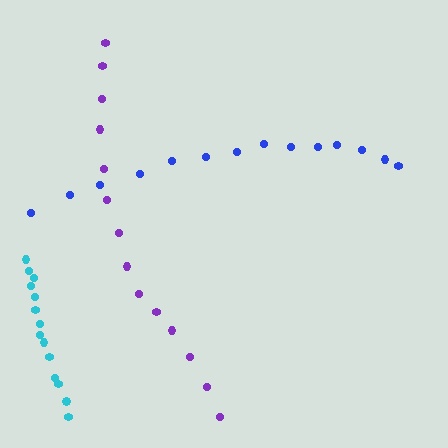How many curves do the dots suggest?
There are 3 distinct paths.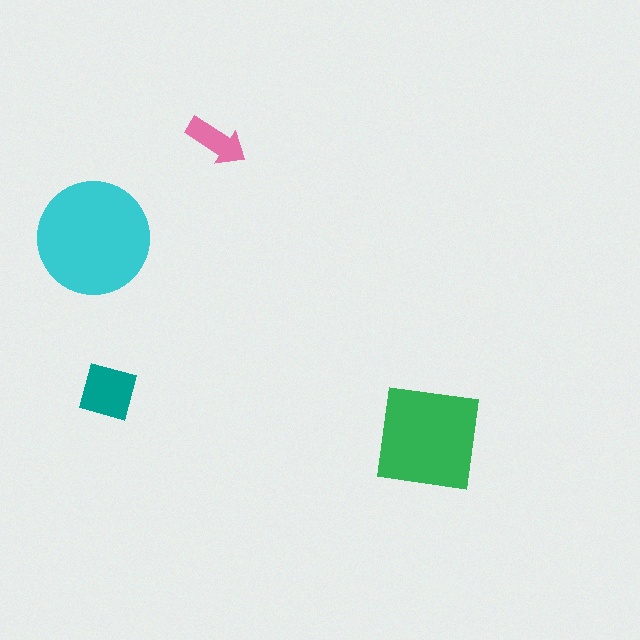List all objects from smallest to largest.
The pink arrow, the teal diamond, the green square, the cyan circle.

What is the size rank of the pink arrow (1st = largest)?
4th.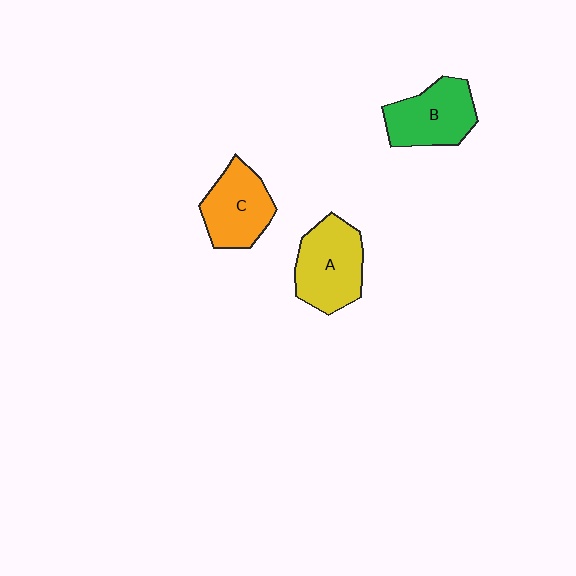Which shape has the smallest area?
Shape C (orange).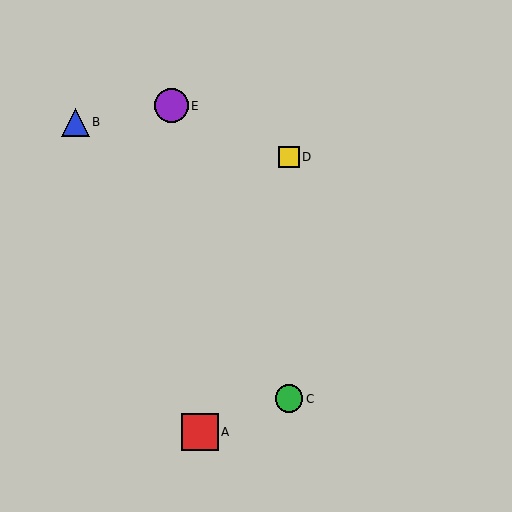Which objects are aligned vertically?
Objects C, D are aligned vertically.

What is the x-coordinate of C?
Object C is at x≈289.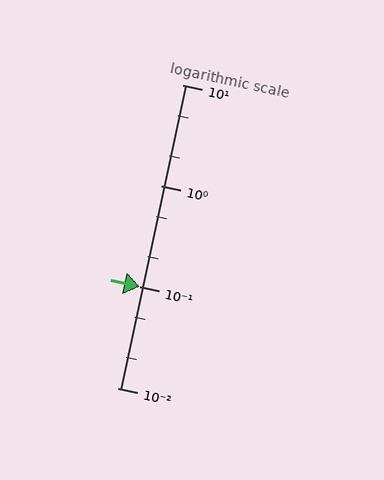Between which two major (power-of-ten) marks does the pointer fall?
The pointer is between 0.1 and 1.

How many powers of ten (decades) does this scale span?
The scale spans 3 decades, from 0.01 to 10.